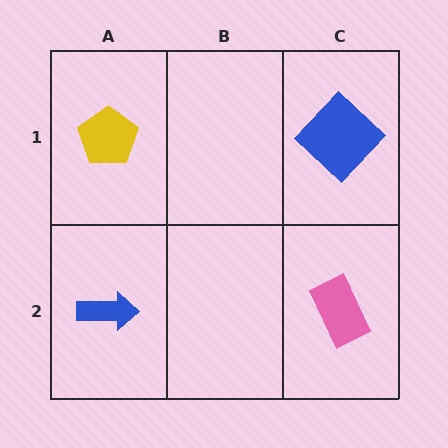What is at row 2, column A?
A blue arrow.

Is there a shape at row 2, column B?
No, that cell is empty.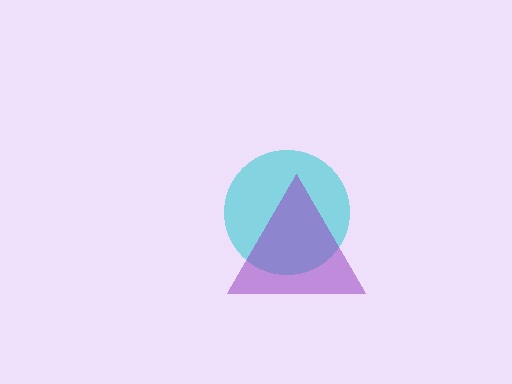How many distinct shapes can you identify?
There are 2 distinct shapes: a cyan circle, a purple triangle.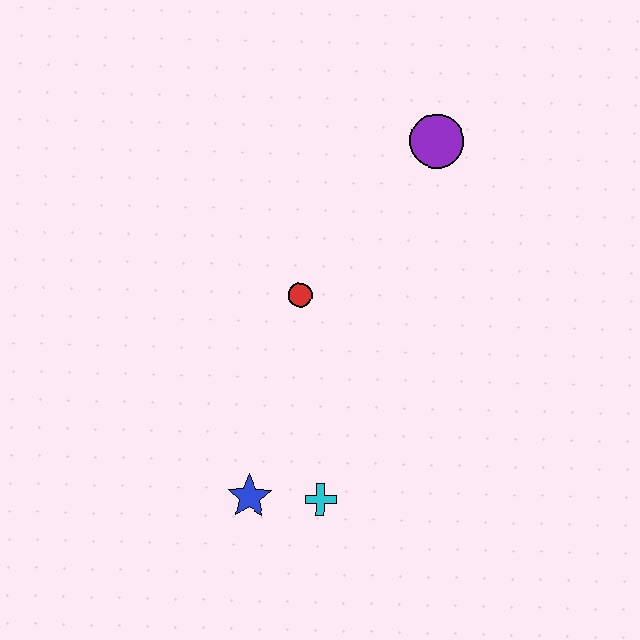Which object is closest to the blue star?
The cyan cross is closest to the blue star.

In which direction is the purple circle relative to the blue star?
The purple circle is above the blue star.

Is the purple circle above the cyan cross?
Yes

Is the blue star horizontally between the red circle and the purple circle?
No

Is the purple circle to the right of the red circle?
Yes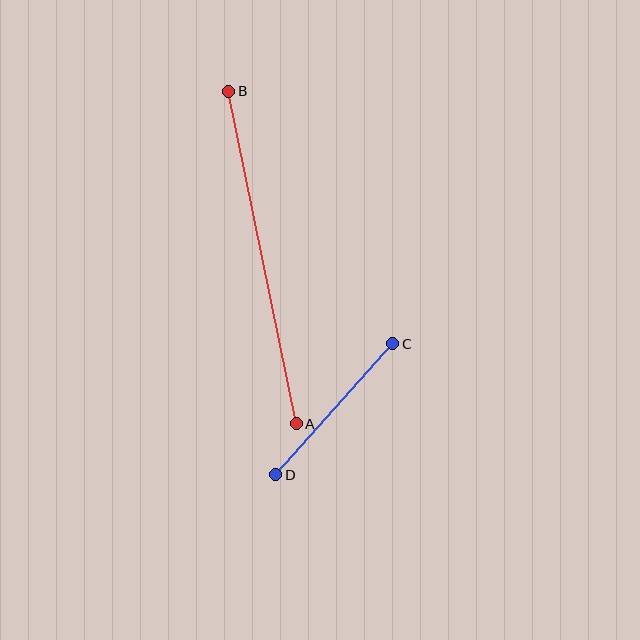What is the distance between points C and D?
The distance is approximately 176 pixels.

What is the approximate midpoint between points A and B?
The midpoint is at approximately (262, 257) pixels.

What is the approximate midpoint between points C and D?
The midpoint is at approximately (334, 409) pixels.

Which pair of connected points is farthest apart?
Points A and B are farthest apart.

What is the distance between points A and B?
The distance is approximately 339 pixels.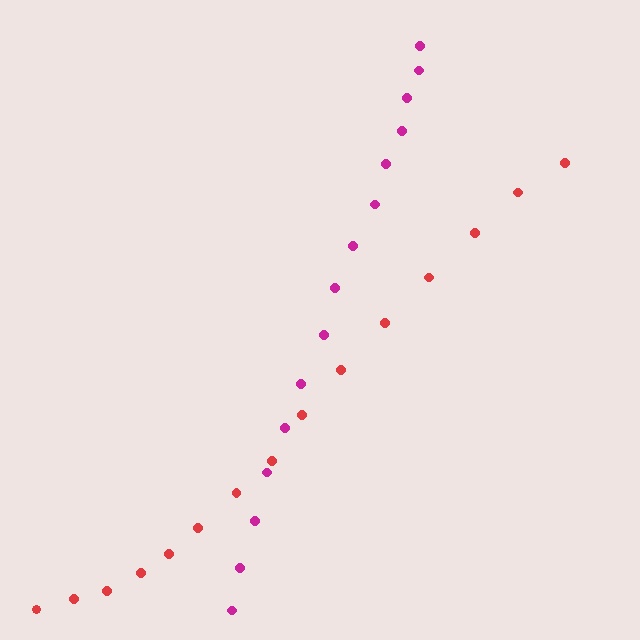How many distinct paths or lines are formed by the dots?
There are 2 distinct paths.